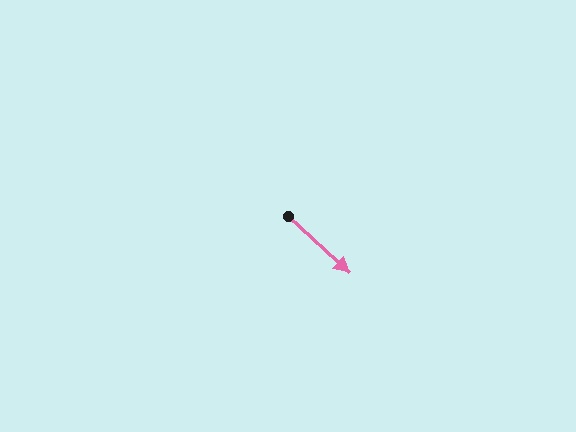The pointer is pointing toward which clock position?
Roughly 4 o'clock.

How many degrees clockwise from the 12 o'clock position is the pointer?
Approximately 133 degrees.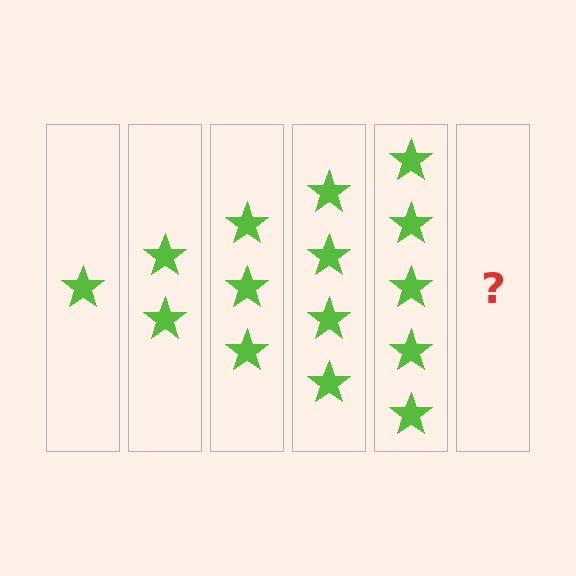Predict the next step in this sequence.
The next step is 6 stars.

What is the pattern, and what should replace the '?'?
The pattern is that each step adds one more star. The '?' should be 6 stars.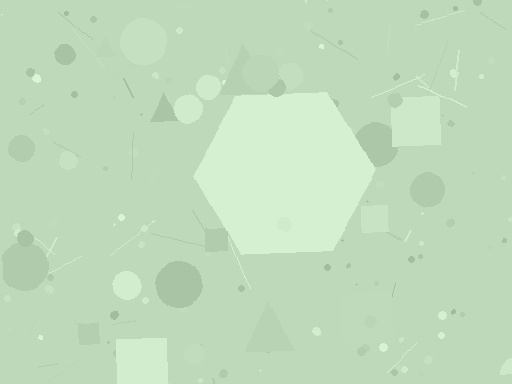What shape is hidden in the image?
A hexagon is hidden in the image.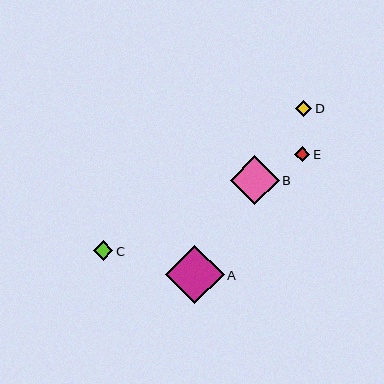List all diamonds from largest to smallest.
From largest to smallest: A, B, C, D, E.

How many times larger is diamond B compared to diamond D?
Diamond B is approximately 3.0 times the size of diamond D.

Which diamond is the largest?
Diamond A is the largest with a size of approximately 59 pixels.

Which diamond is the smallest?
Diamond E is the smallest with a size of approximately 15 pixels.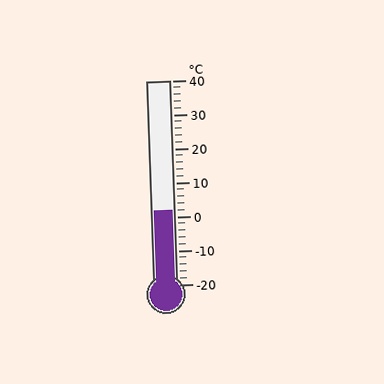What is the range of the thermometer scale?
The thermometer scale ranges from -20°C to 40°C.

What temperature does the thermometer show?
The thermometer shows approximately 2°C.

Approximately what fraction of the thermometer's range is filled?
The thermometer is filled to approximately 35% of its range.